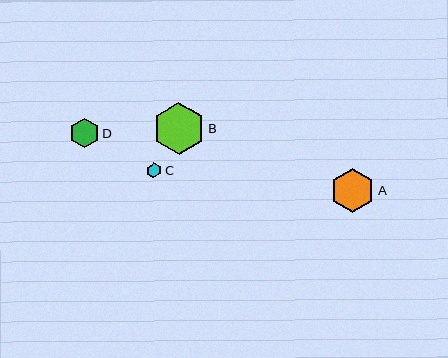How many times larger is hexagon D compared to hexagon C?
Hexagon D is approximately 1.9 times the size of hexagon C.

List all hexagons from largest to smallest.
From largest to smallest: B, A, D, C.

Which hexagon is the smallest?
Hexagon C is the smallest with a size of approximately 15 pixels.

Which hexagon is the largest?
Hexagon B is the largest with a size of approximately 52 pixels.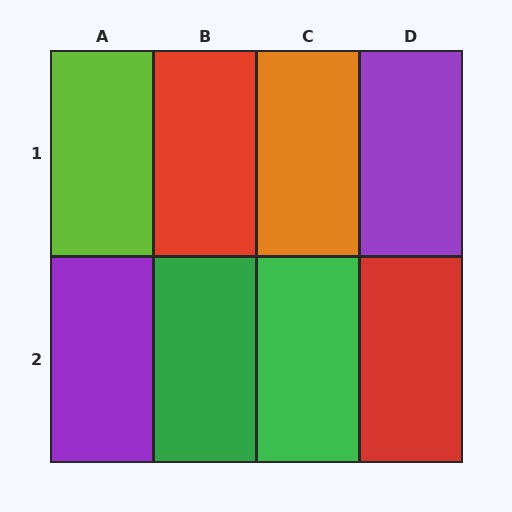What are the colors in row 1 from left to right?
Lime, red, orange, purple.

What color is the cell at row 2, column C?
Green.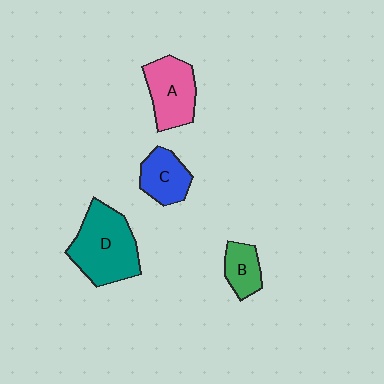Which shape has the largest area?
Shape D (teal).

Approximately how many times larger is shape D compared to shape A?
Approximately 1.4 times.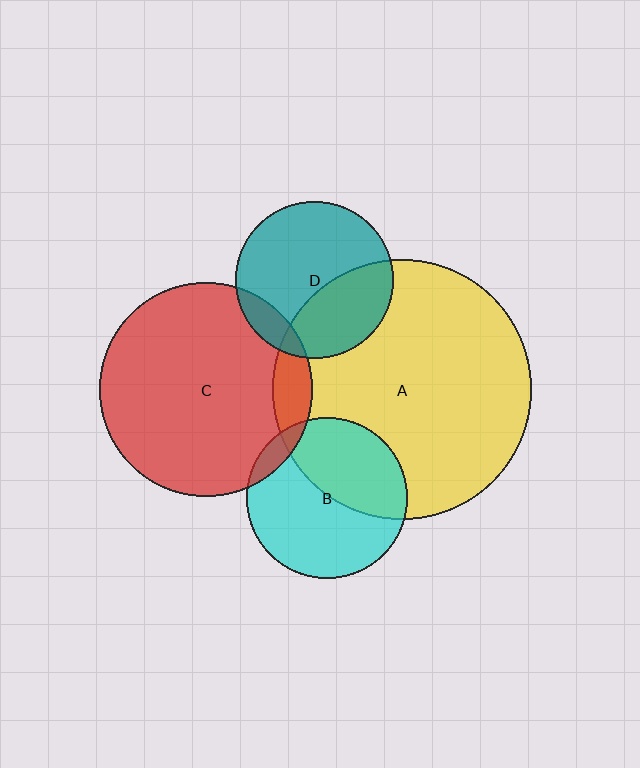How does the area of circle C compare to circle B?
Approximately 1.8 times.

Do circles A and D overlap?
Yes.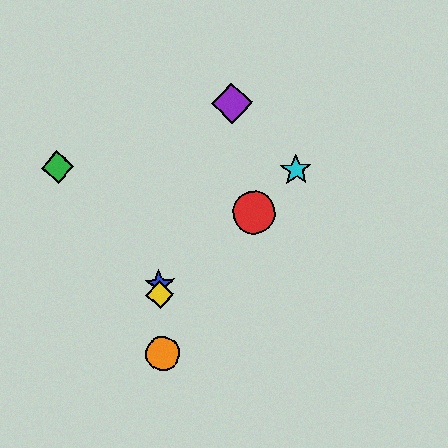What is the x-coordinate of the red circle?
The red circle is at x≈254.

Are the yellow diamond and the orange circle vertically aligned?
Yes, both are at x≈160.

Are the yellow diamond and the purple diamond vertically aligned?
No, the yellow diamond is at x≈160 and the purple diamond is at x≈232.